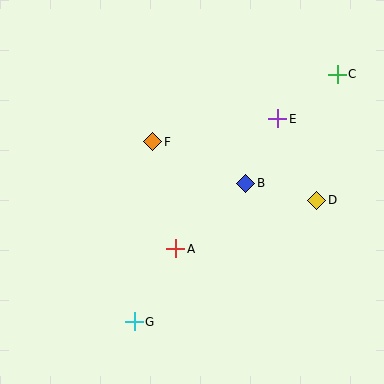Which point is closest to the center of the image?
Point B at (246, 183) is closest to the center.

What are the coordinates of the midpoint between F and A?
The midpoint between F and A is at (164, 195).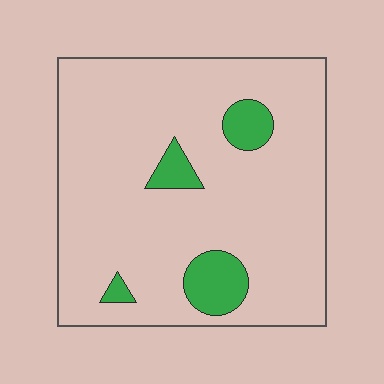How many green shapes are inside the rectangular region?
4.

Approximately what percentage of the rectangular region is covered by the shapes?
Approximately 10%.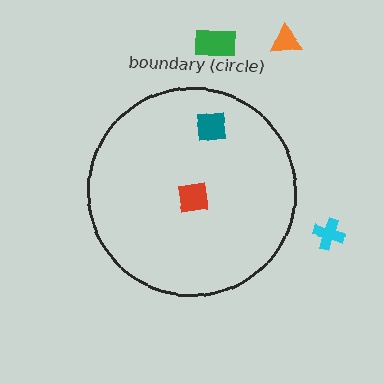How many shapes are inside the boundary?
2 inside, 3 outside.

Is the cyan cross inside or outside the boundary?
Outside.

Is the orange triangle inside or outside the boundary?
Outside.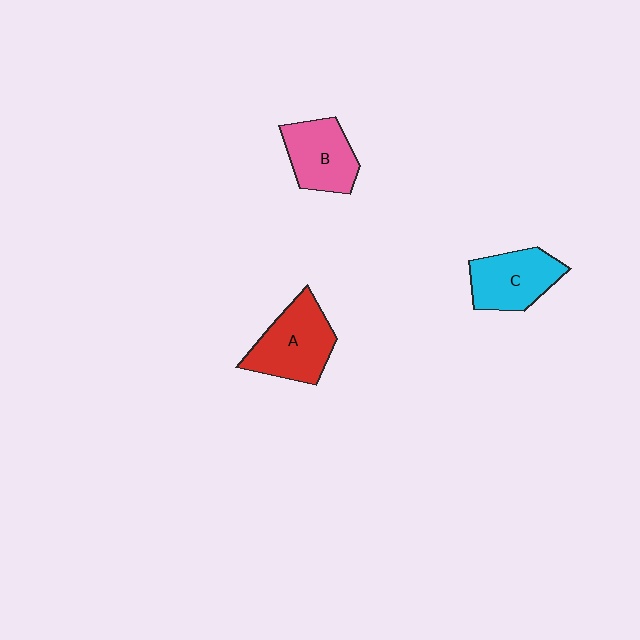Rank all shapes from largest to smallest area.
From largest to smallest: A (red), C (cyan), B (pink).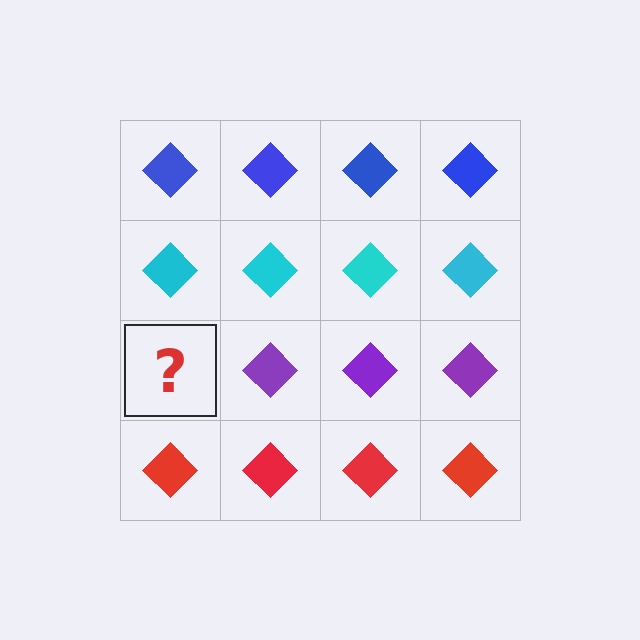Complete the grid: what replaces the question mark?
The question mark should be replaced with a purple diamond.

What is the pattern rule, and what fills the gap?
The rule is that each row has a consistent color. The gap should be filled with a purple diamond.